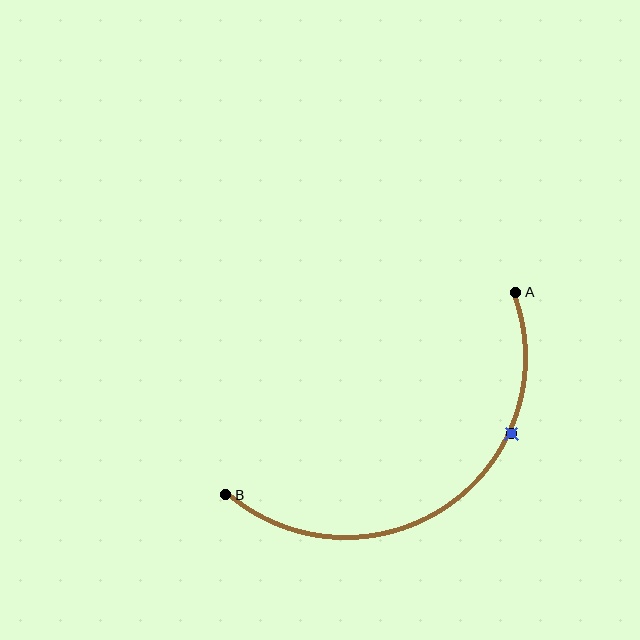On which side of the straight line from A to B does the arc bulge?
The arc bulges below and to the right of the straight line connecting A and B.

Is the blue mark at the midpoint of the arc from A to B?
No. The blue mark lies on the arc but is closer to endpoint A. The arc midpoint would be at the point on the curve equidistant along the arc from both A and B.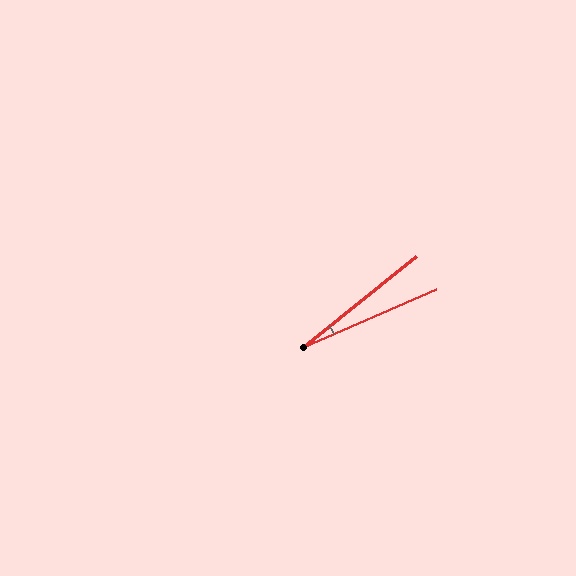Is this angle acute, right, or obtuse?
It is acute.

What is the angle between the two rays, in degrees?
Approximately 15 degrees.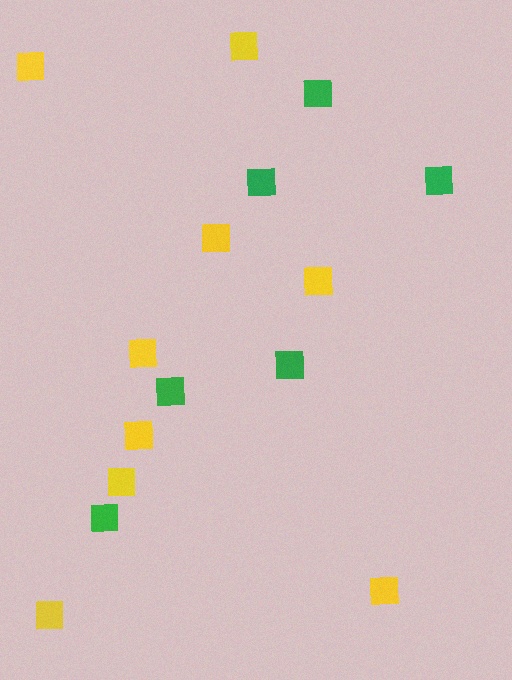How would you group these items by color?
There are 2 groups: one group of yellow squares (9) and one group of green squares (6).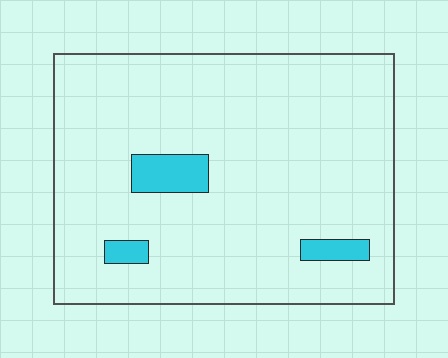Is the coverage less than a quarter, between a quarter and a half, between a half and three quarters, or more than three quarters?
Less than a quarter.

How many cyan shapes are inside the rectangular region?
3.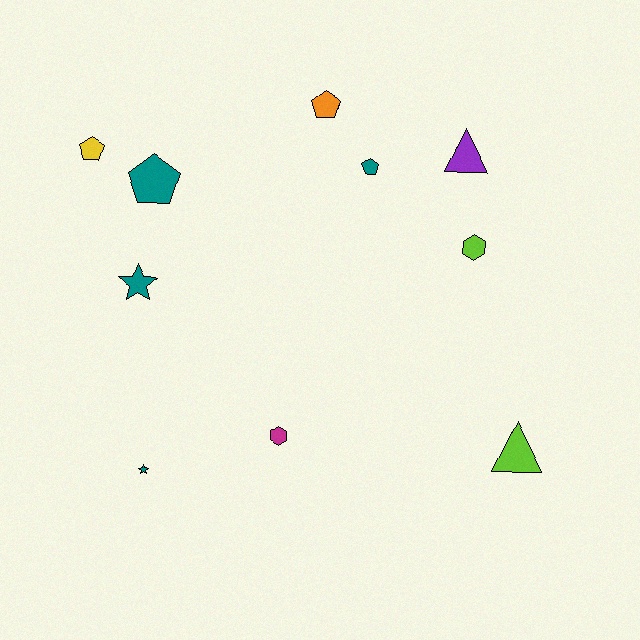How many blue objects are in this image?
There are no blue objects.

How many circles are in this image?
There are no circles.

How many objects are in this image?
There are 10 objects.